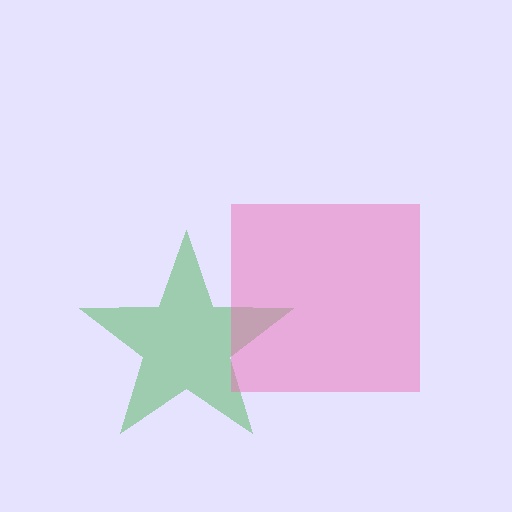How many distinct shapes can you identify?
There are 2 distinct shapes: a green star, a pink square.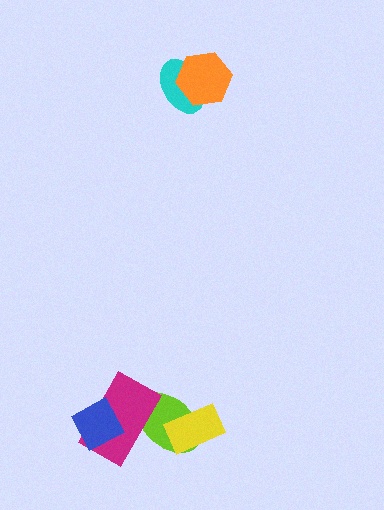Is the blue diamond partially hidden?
No, no other shape covers it.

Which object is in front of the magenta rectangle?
The blue diamond is in front of the magenta rectangle.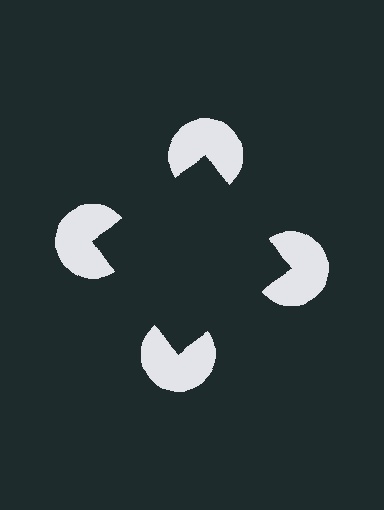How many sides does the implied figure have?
4 sides.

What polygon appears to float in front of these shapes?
An illusory square — its edges are inferred from the aligned wedge cuts in the pac-man discs, not physically drawn.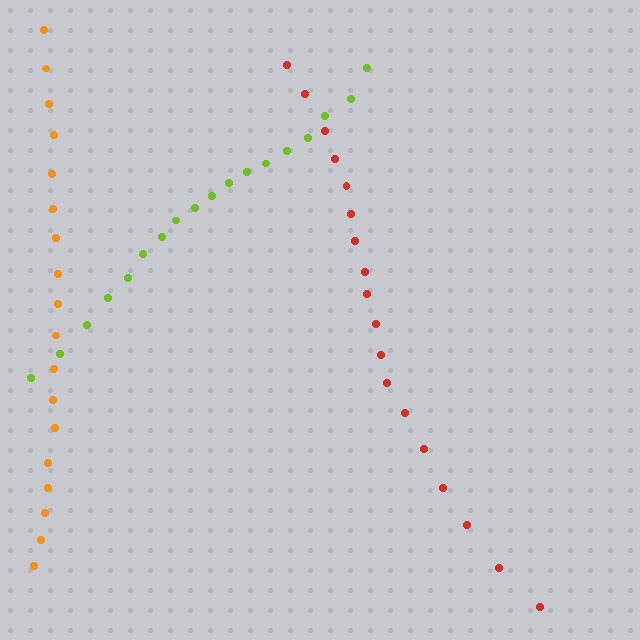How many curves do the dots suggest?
There are 3 distinct paths.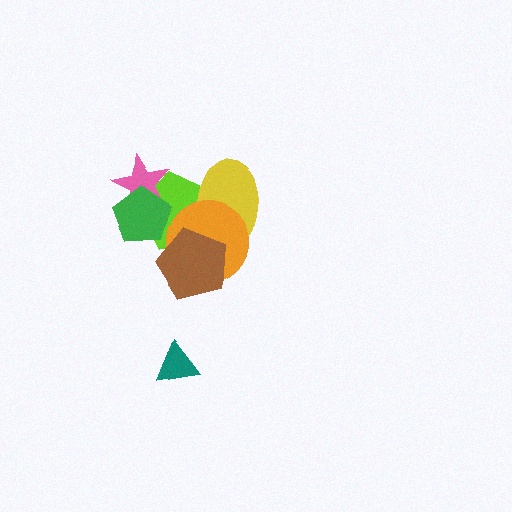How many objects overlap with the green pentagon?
2 objects overlap with the green pentagon.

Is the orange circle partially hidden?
Yes, it is partially covered by another shape.